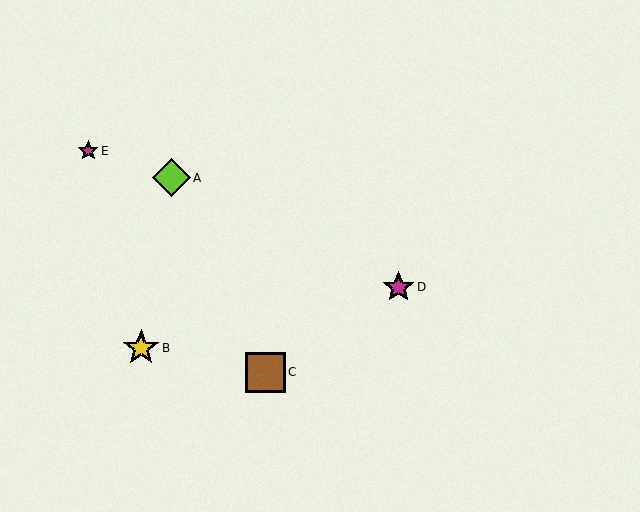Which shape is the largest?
The brown square (labeled C) is the largest.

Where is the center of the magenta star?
The center of the magenta star is at (398, 287).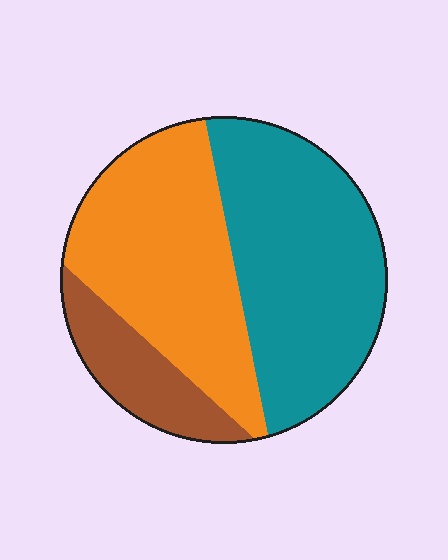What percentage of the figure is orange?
Orange covers about 40% of the figure.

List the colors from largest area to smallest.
From largest to smallest: teal, orange, brown.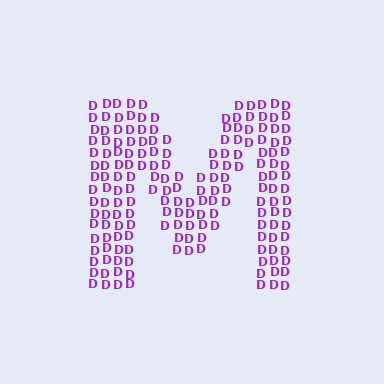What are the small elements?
The small elements are letter D's.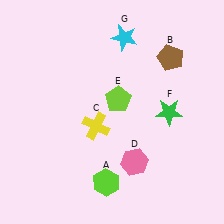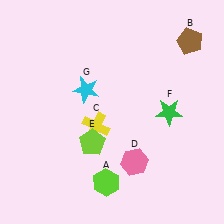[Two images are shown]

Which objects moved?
The objects that moved are: the brown pentagon (B), the lime pentagon (E), the cyan star (G).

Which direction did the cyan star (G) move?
The cyan star (G) moved down.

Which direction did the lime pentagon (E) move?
The lime pentagon (E) moved down.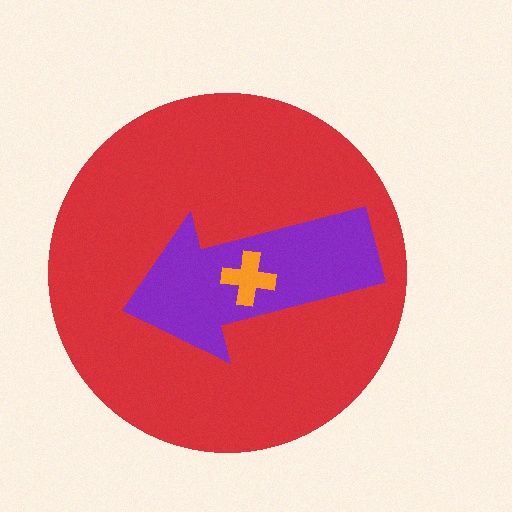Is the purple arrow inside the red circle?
Yes.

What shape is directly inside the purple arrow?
The orange cross.